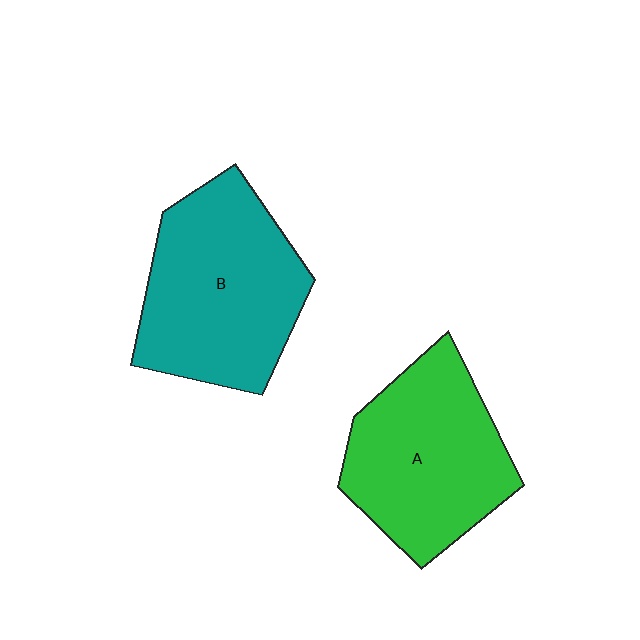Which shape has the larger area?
Shape B (teal).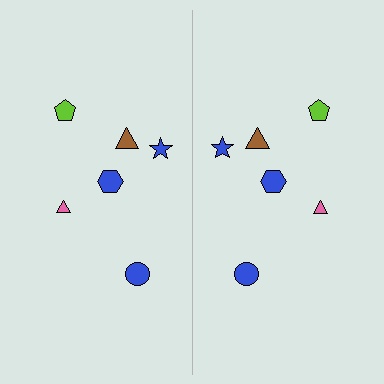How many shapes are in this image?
There are 12 shapes in this image.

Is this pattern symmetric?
Yes, this pattern has bilateral (reflection) symmetry.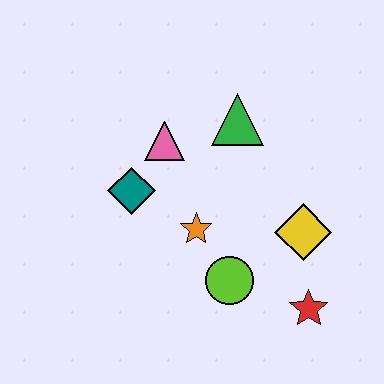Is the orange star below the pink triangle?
Yes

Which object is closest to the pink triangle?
The teal diamond is closest to the pink triangle.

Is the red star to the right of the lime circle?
Yes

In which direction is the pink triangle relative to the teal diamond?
The pink triangle is above the teal diamond.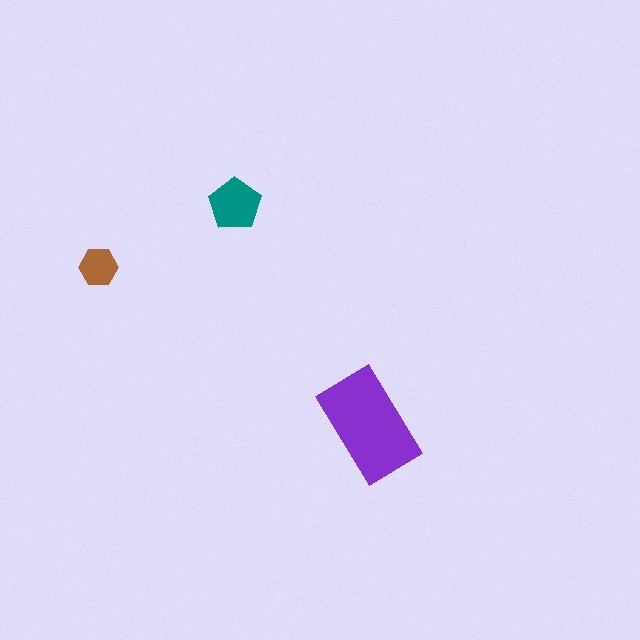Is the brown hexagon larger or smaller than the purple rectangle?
Smaller.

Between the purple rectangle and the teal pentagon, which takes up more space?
The purple rectangle.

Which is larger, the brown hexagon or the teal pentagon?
The teal pentagon.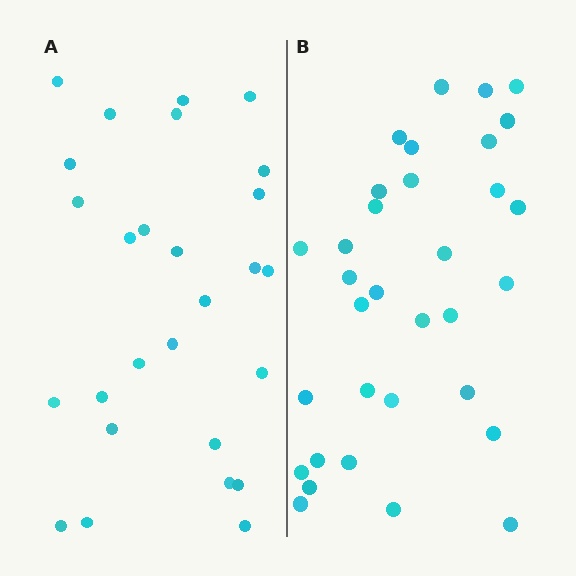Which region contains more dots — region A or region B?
Region B (the right region) has more dots.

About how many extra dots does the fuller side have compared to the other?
Region B has about 6 more dots than region A.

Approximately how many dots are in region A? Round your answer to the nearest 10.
About 30 dots. (The exact count is 27, which rounds to 30.)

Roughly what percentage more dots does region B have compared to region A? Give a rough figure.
About 20% more.